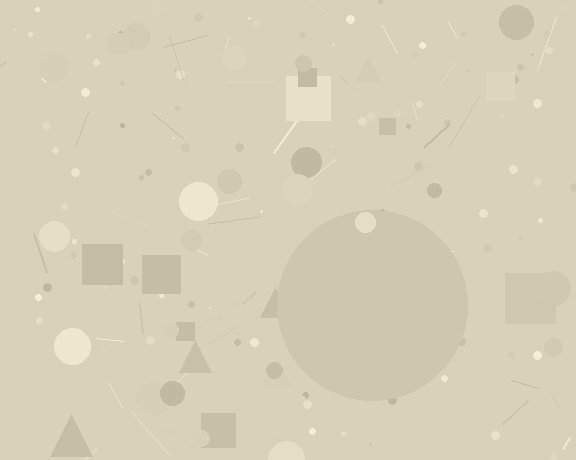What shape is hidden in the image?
A circle is hidden in the image.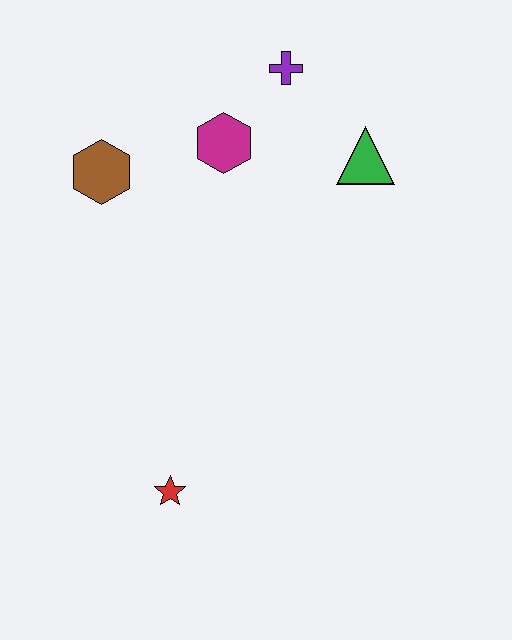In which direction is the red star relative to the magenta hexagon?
The red star is below the magenta hexagon.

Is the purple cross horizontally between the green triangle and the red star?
Yes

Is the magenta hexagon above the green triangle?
Yes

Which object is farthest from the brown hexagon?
The red star is farthest from the brown hexagon.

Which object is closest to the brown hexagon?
The magenta hexagon is closest to the brown hexagon.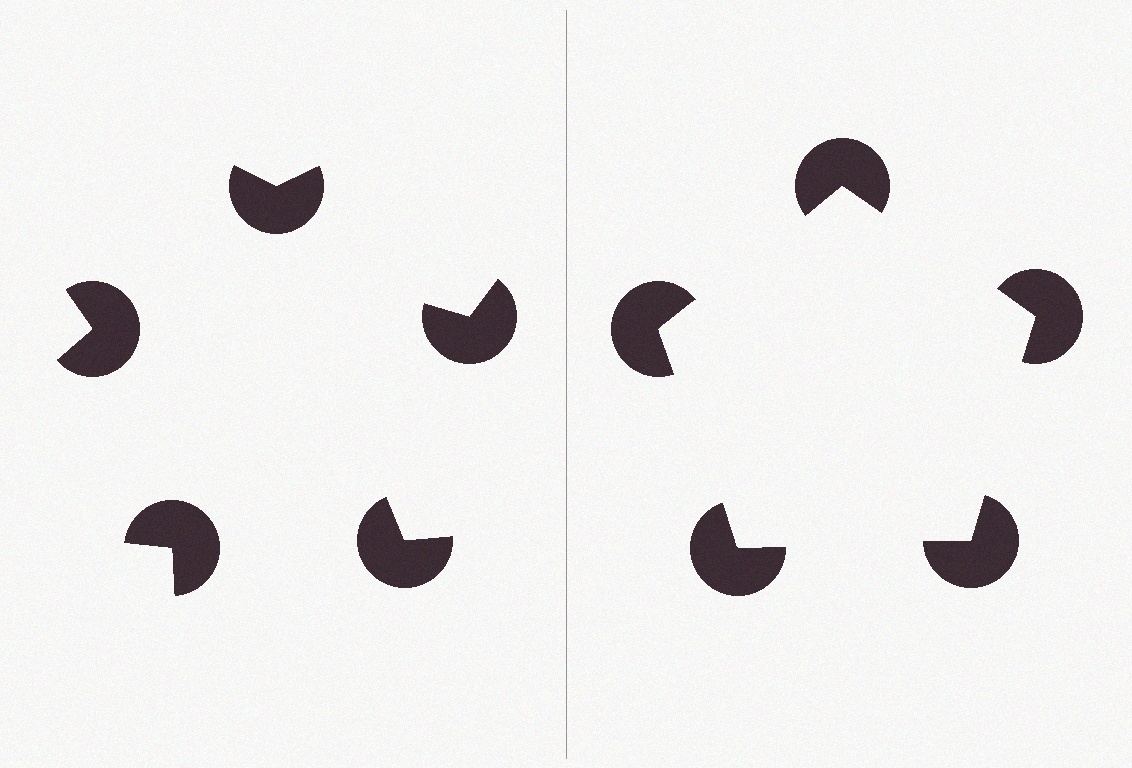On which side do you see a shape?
An illusory pentagon appears on the right side. On the left side the wedge cuts are rotated, so no coherent shape forms.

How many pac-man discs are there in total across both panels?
10 — 5 on each side.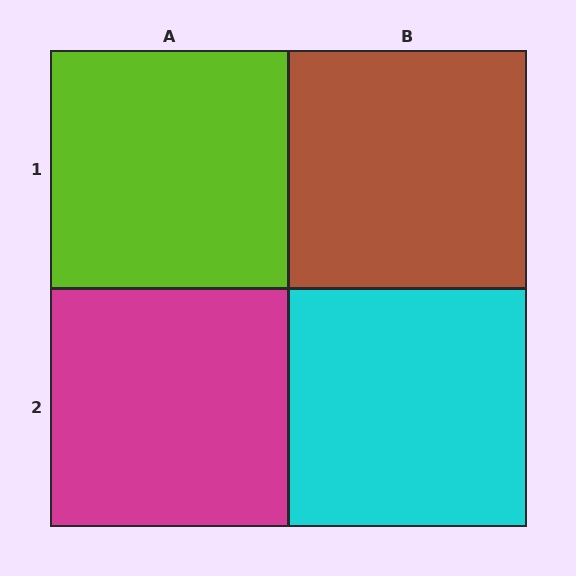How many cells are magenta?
1 cell is magenta.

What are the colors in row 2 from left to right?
Magenta, cyan.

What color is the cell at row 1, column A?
Lime.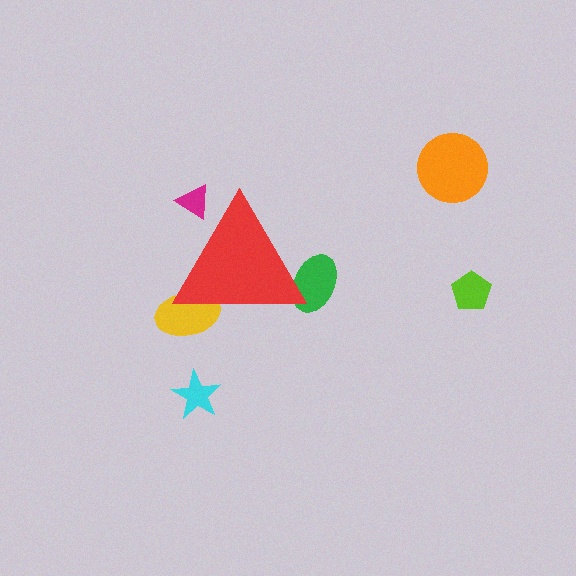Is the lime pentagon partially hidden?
No, the lime pentagon is fully visible.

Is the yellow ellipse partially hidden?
Yes, the yellow ellipse is partially hidden behind the red triangle.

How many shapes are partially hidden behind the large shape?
3 shapes are partially hidden.